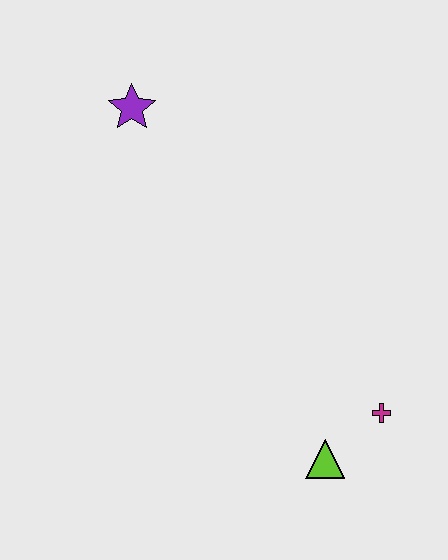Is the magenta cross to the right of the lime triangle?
Yes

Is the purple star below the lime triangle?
No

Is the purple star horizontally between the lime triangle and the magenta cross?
No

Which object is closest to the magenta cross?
The lime triangle is closest to the magenta cross.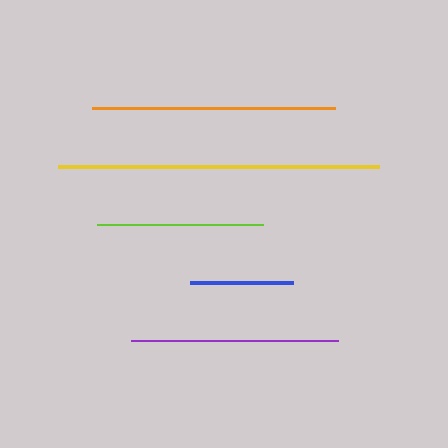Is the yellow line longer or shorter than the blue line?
The yellow line is longer than the blue line.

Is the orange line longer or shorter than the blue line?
The orange line is longer than the blue line.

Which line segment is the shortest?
The blue line is the shortest at approximately 103 pixels.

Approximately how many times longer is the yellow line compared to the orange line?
The yellow line is approximately 1.3 times the length of the orange line.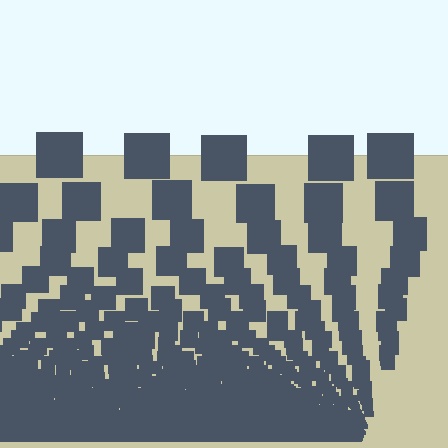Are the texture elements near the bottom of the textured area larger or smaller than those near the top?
Smaller. The gradient is inverted — elements near the bottom are smaller and denser.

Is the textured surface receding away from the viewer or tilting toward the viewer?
The surface appears to tilt toward the viewer. Texture elements get larger and sparser toward the top.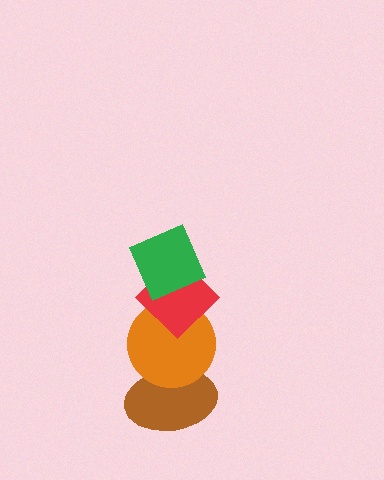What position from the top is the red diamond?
The red diamond is 2nd from the top.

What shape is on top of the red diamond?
The green diamond is on top of the red diamond.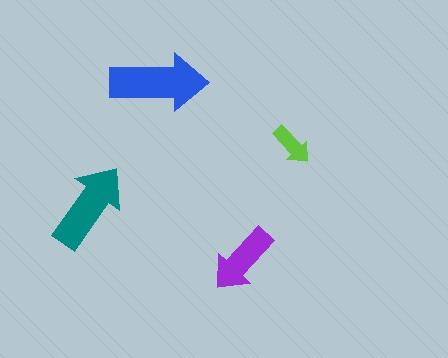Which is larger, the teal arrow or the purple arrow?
The teal one.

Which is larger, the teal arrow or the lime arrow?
The teal one.